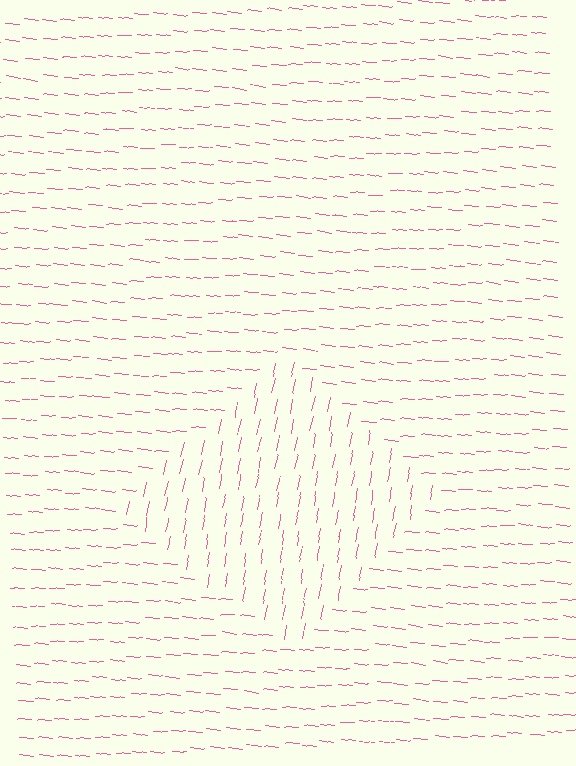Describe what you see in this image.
The image is filled with small pink line segments. A diamond region in the image has lines oriented differently from the surrounding lines, creating a visible texture boundary.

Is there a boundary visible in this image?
Yes, there is a texture boundary formed by a change in line orientation.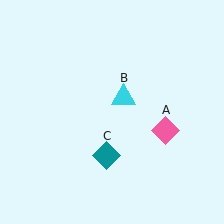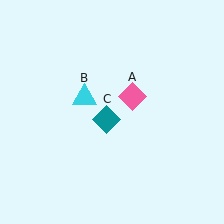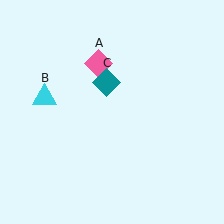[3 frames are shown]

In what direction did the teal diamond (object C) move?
The teal diamond (object C) moved up.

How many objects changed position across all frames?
3 objects changed position: pink diamond (object A), cyan triangle (object B), teal diamond (object C).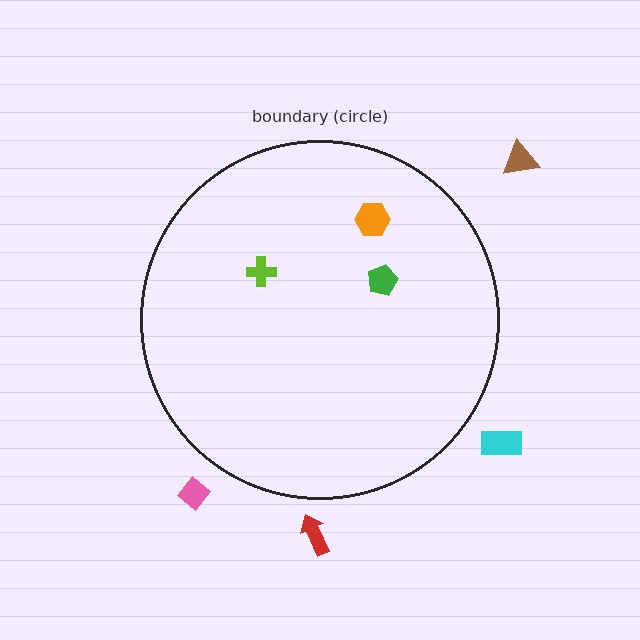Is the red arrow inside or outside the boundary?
Outside.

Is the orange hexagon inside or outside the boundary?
Inside.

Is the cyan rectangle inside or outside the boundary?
Outside.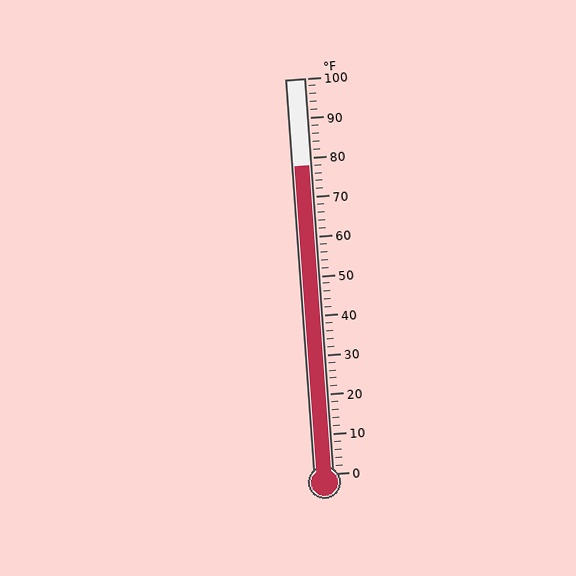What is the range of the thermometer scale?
The thermometer scale ranges from 0°F to 100°F.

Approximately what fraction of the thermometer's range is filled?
The thermometer is filled to approximately 80% of its range.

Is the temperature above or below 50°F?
The temperature is above 50°F.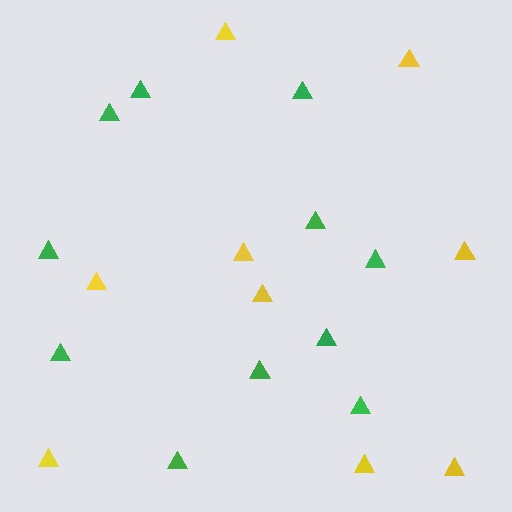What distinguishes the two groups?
There are 2 groups: one group of yellow triangles (9) and one group of green triangles (11).